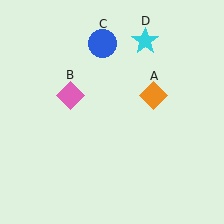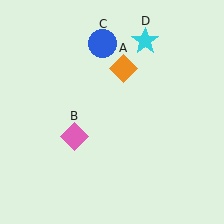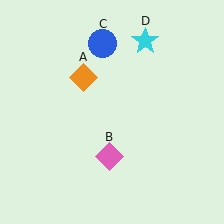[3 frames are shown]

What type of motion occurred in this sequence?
The orange diamond (object A), pink diamond (object B) rotated counterclockwise around the center of the scene.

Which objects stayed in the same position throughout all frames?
Blue circle (object C) and cyan star (object D) remained stationary.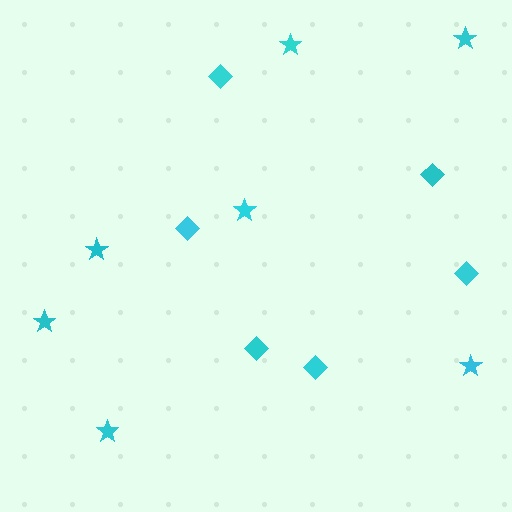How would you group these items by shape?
There are 2 groups: one group of diamonds (6) and one group of stars (7).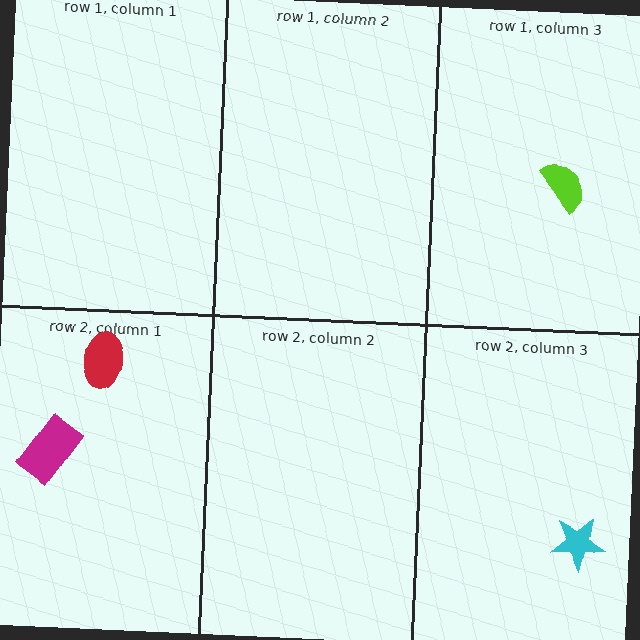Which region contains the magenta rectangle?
The row 2, column 1 region.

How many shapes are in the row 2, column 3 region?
1.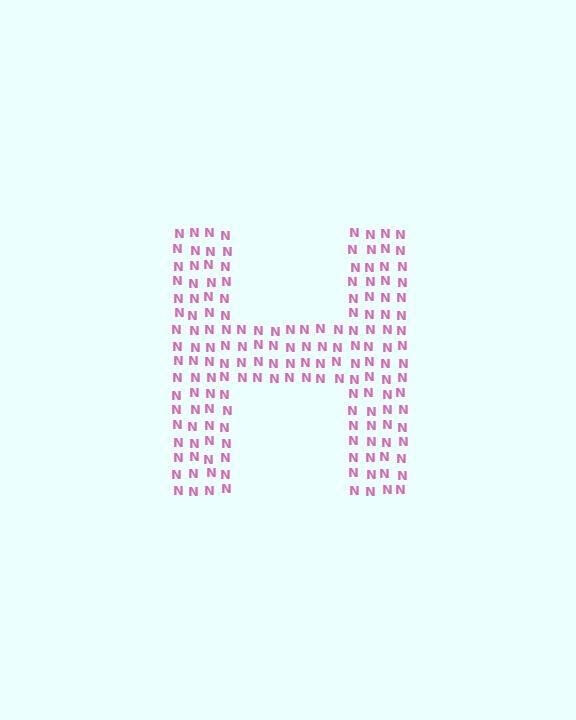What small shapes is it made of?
It is made of small letter N's.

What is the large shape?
The large shape is the letter H.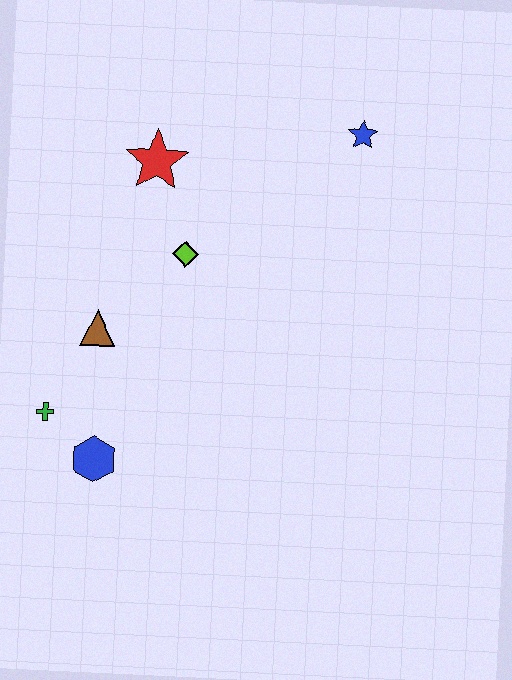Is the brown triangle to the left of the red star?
Yes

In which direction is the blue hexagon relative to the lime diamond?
The blue hexagon is below the lime diamond.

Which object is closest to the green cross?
The blue hexagon is closest to the green cross.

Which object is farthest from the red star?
The blue hexagon is farthest from the red star.